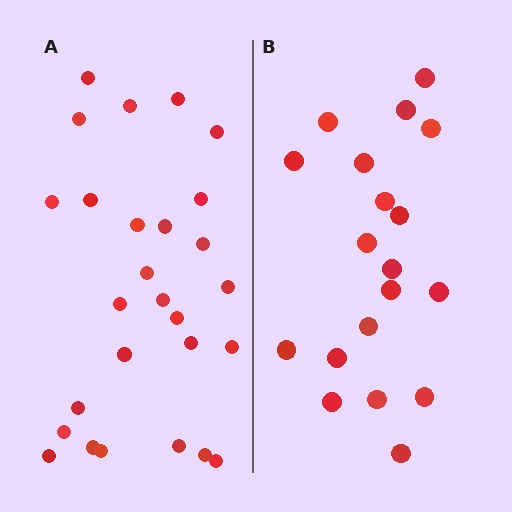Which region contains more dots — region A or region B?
Region A (the left region) has more dots.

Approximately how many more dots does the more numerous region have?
Region A has roughly 8 or so more dots than region B.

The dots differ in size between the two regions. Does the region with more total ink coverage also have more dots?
No. Region B has more total ink coverage because its dots are larger, but region A actually contains more individual dots. Total area can be misleading — the number of items is what matters here.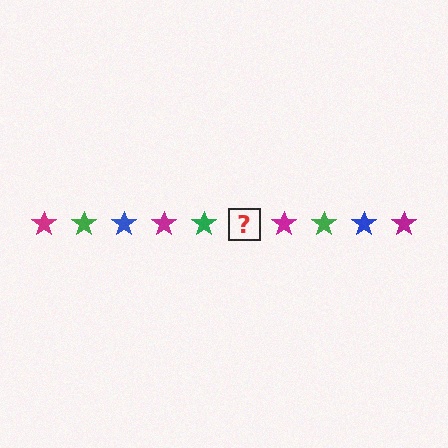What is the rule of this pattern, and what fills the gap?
The rule is that the pattern cycles through magenta, green, blue stars. The gap should be filled with a blue star.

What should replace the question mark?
The question mark should be replaced with a blue star.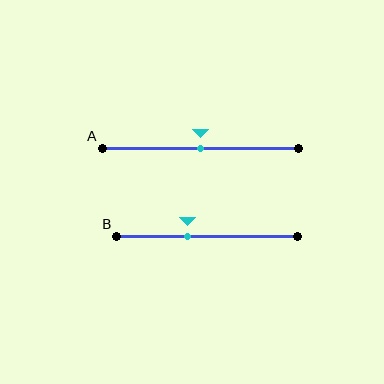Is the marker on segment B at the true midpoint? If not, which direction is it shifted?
No, the marker on segment B is shifted to the left by about 11% of the segment length.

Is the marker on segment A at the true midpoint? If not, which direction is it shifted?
Yes, the marker on segment A is at the true midpoint.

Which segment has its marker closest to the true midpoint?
Segment A has its marker closest to the true midpoint.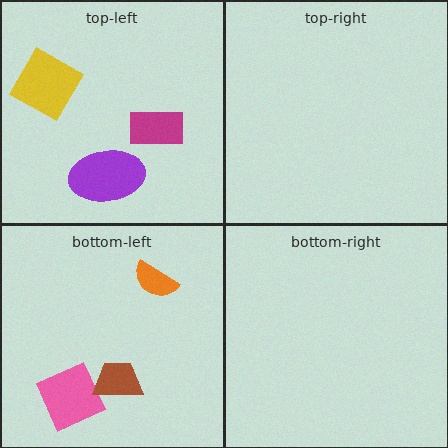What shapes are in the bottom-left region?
The pink diamond, the orange semicircle, the brown trapezoid.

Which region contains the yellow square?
The top-left region.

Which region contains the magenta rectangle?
The top-left region.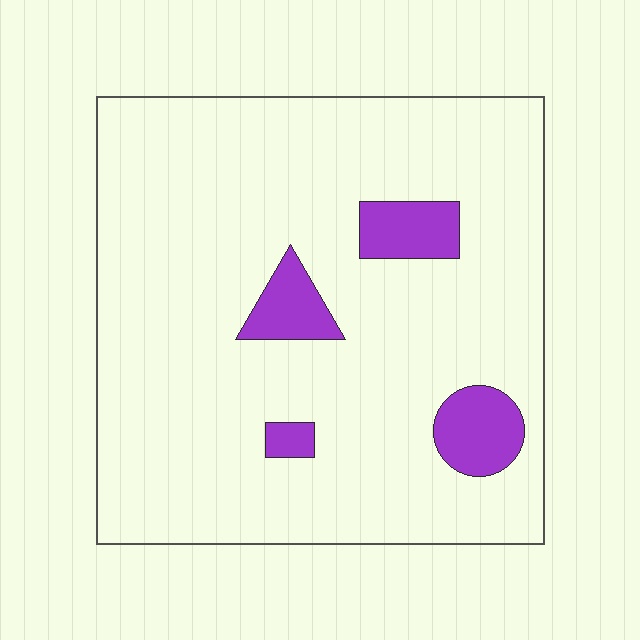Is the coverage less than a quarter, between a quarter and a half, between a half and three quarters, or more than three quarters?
Less than a quarter.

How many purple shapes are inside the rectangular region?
4.